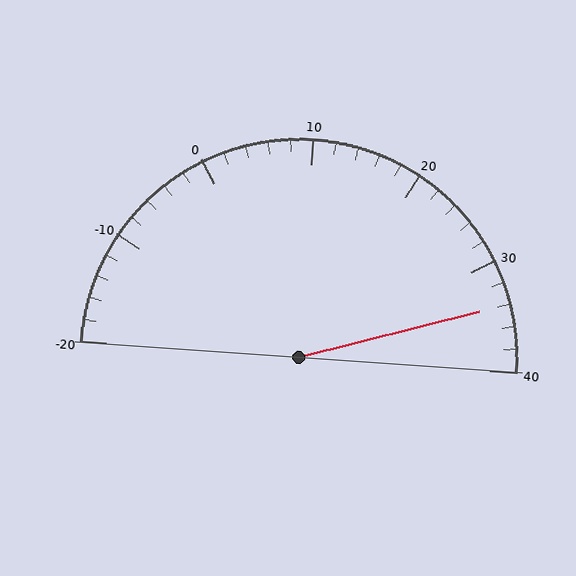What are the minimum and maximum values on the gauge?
The gauge ranges from -20 to 40.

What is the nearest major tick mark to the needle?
The nearest major tick mark is 30.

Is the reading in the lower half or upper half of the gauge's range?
The reading is in the upper half of the range (-20 to 40).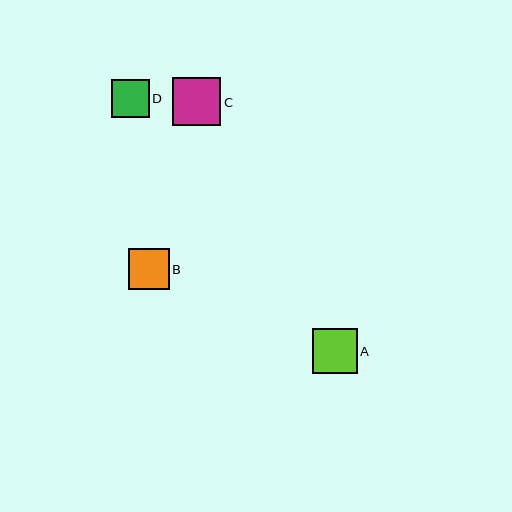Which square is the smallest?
Square D is the smallest with a size of approximately 38 pixels.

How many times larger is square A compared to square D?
Square A is approximately 1.2 times the size of square D.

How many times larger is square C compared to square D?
Square C is approximately 1.3 times the size of square D.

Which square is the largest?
Square C is the largest with a size of approximately 48 pixels.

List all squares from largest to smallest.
From largest to smallest: C, A, B, D.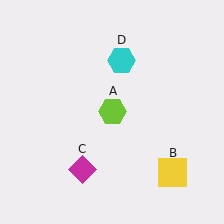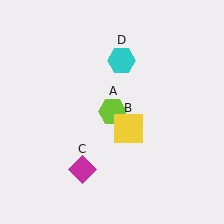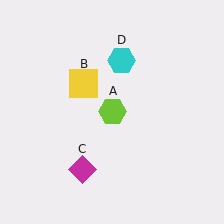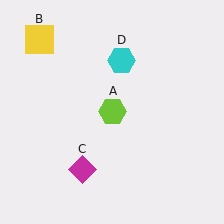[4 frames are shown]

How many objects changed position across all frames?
1 object changed position: yellow square (object B).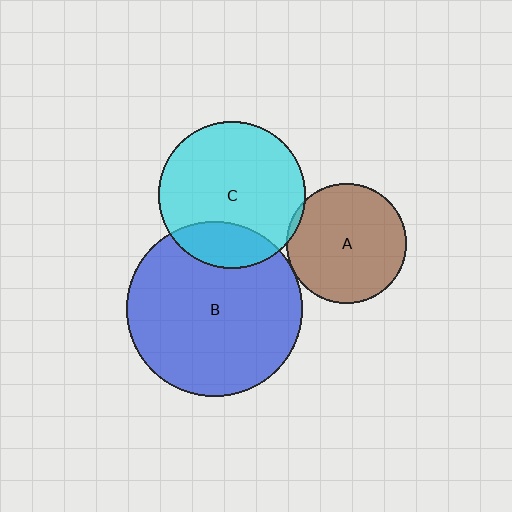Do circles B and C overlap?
Yes.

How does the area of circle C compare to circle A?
Approximately 1.5 times.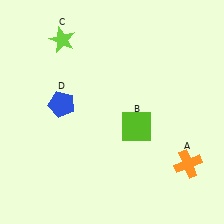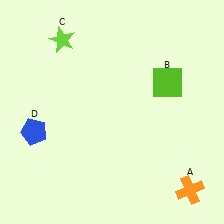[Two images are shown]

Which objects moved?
The objects that moved are: the orange cross (A), the lime square (B), the blue pentagon (D).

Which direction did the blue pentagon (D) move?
The blue pentagon (D) moved left.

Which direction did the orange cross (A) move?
The orange cross (A) moved down.